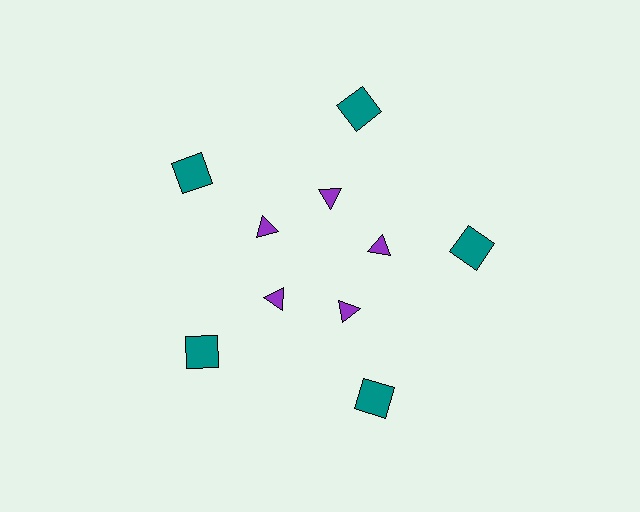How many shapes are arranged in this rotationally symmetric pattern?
There are 10 shapes, arranged in 5 groups of 2.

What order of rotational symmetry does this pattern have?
This pattern has 5-fold rotational symmetry.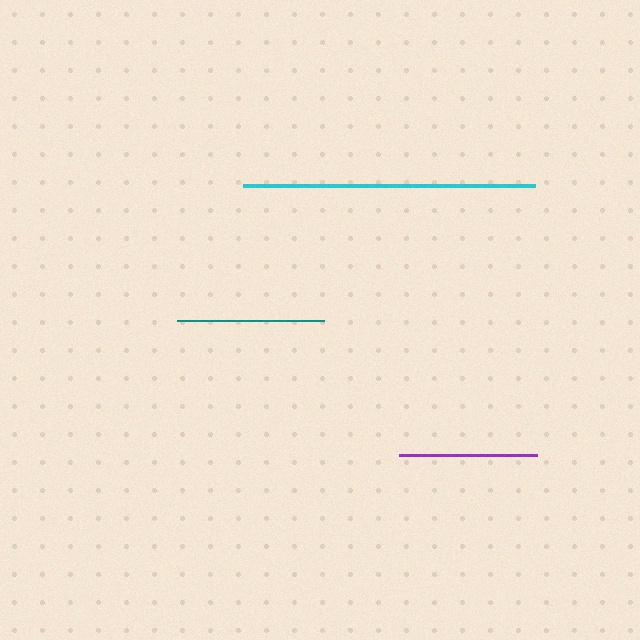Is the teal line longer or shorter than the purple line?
The teal line is longer than the purple line.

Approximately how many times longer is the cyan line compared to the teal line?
The cyan line is approximately 2.0 times the length of the teal line.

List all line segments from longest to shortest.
From longest to shortest: cyan, teal, purple.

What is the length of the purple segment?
The purple segment is approximately 138 pixels long.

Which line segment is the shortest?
The purple line is the shortest at approximately 138 pixels.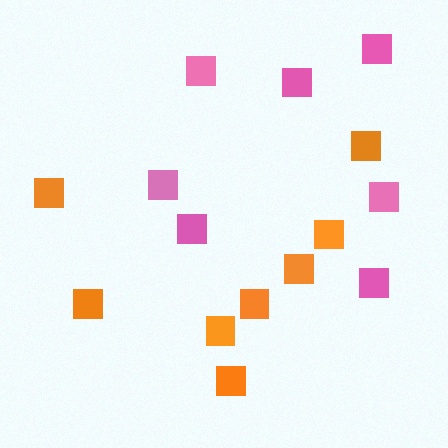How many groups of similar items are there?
There are 2 groups: one group of pink squares (7) and one group of orange squares (8).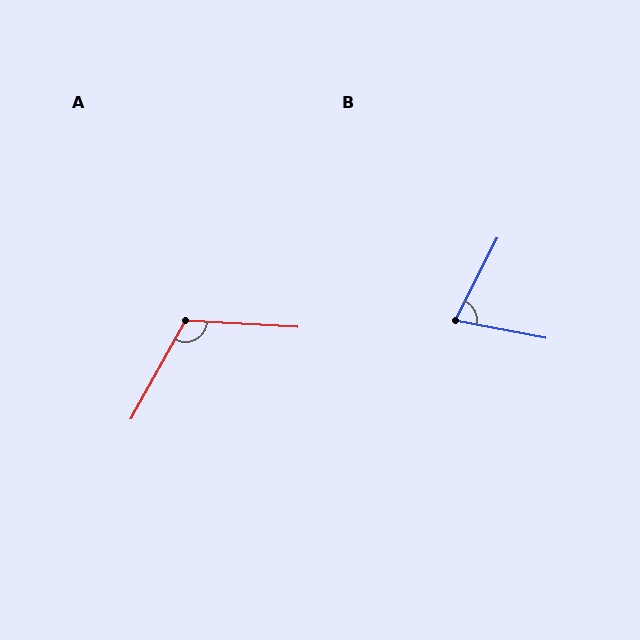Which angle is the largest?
A, at approximately 115 degrees.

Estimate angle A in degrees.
Approximately 115 degrees.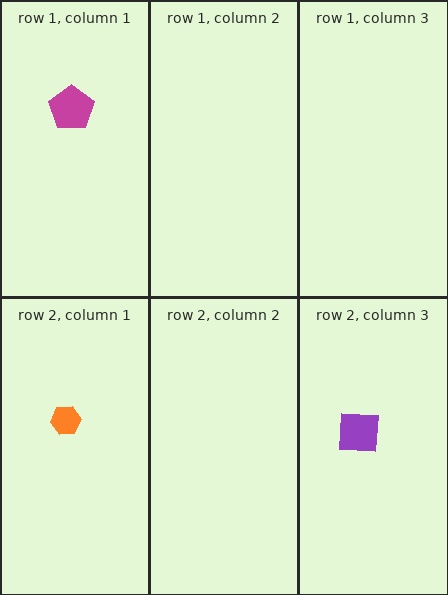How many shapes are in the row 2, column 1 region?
1.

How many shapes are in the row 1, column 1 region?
1.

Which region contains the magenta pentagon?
The row 1, column 1 region.